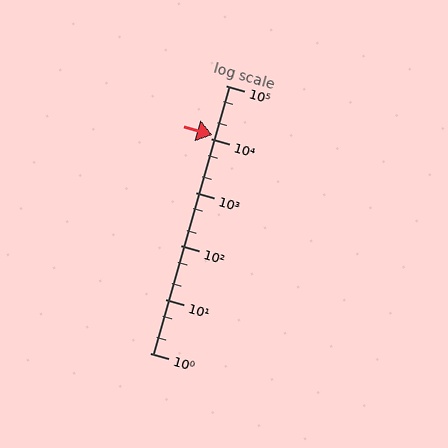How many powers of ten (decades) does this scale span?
The scale spans 5 decades, from 1 to 100000.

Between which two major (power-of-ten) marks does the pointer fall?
The pointer is between 10000 and 100000.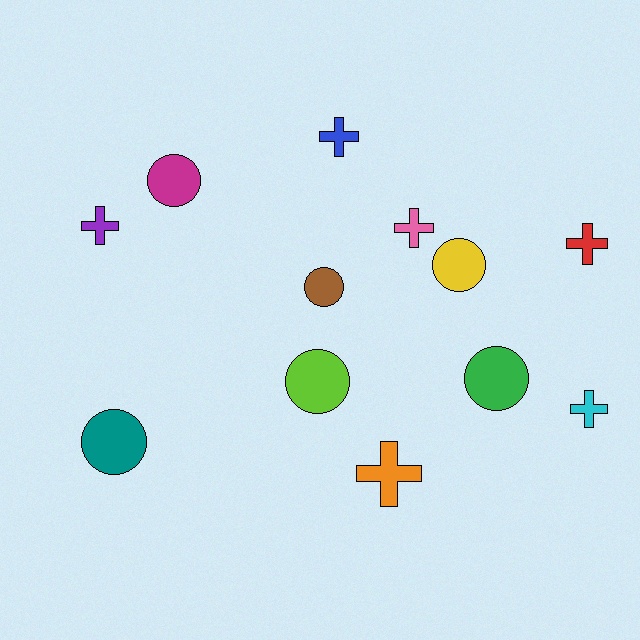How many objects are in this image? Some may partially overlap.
There are 12 objects.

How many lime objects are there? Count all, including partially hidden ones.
There is 1 lime object.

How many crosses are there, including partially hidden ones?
There are 6 crosses.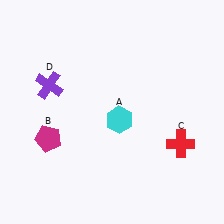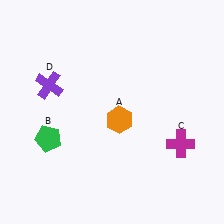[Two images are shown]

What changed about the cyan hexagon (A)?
In Image 1, A is cyan. In Image 2, it changed to orange.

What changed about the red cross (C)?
In Image 1, C is red. In Image 2, it changed to magenta.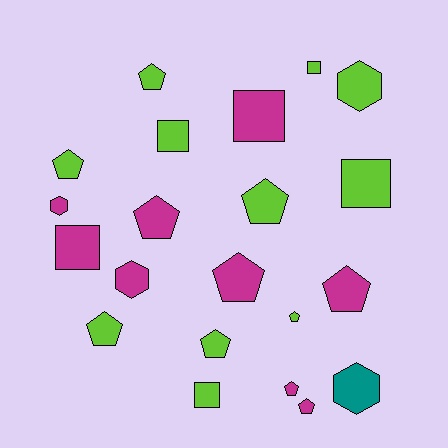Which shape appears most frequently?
Pentagon, with 11 objects.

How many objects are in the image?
There are 21 objects.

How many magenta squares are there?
There are 2 magenta squares.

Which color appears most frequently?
Lime, with 11 objects.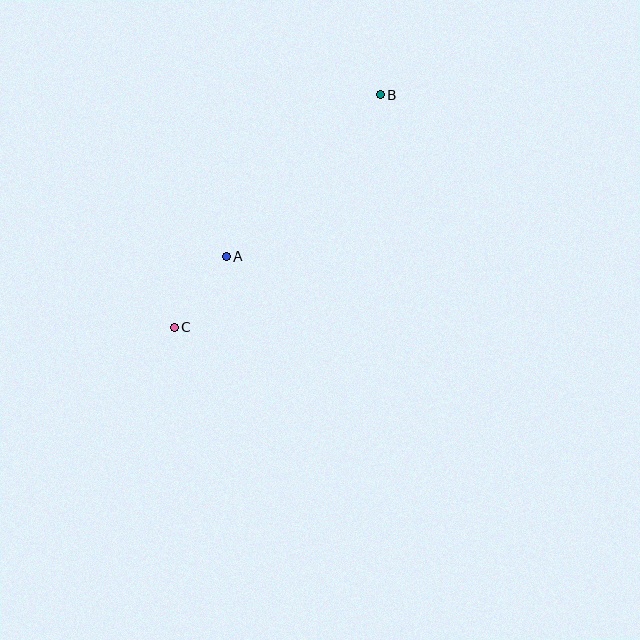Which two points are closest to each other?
Points A and C are closest to each other.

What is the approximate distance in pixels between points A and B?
The distance between A and B is approximately 224 pixels.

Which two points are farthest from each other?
Points B and C are farthest from each other.